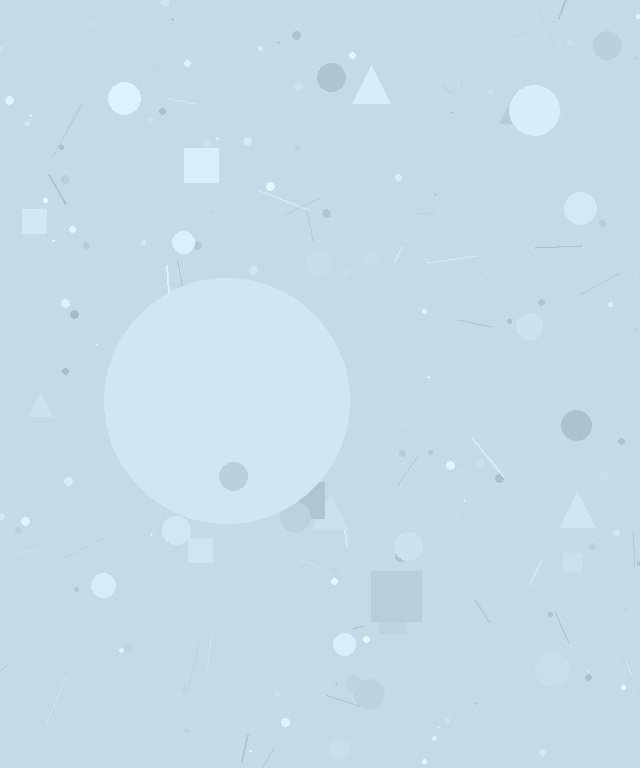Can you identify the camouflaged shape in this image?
The camouflaged shape is a circle.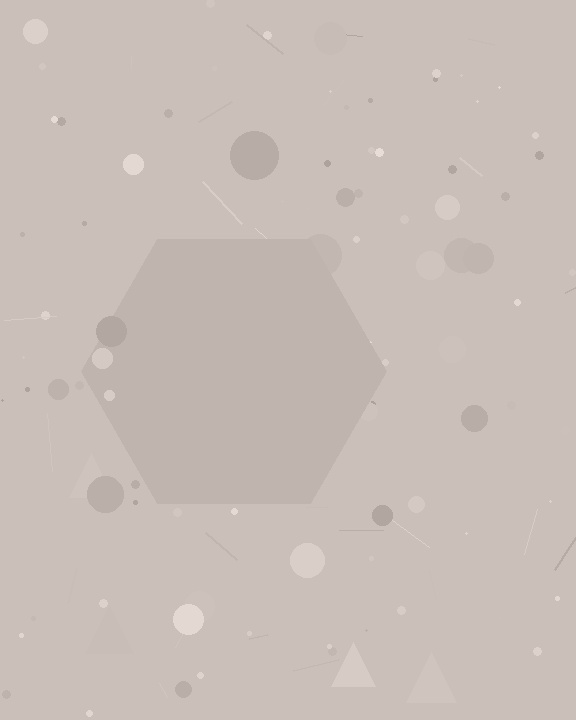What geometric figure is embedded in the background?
A hexagon is embedded in the background.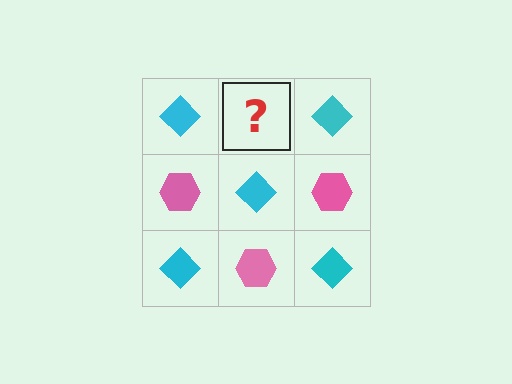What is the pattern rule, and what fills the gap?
The rule is that it alternates cyan diamond and pink hexagon in a checkerboard pattern. The gap should be filled with a pink hexagon.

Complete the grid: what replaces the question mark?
The question mark should be replaced with a pink hexagon.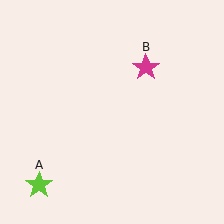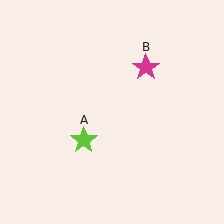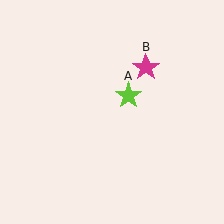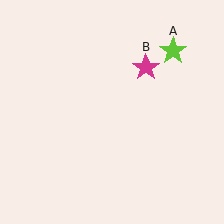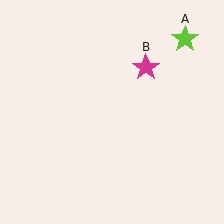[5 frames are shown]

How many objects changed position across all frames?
1 object changed position: lime star (object A).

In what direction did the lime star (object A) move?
The lime star (object A) moved up and to the right.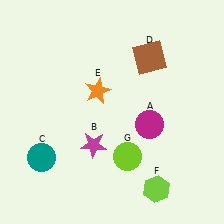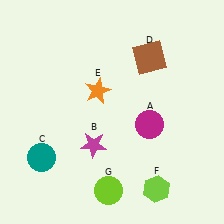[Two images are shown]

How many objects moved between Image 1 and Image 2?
1 object moved between the two images.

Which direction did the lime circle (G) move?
The lime circle (G) moved down.